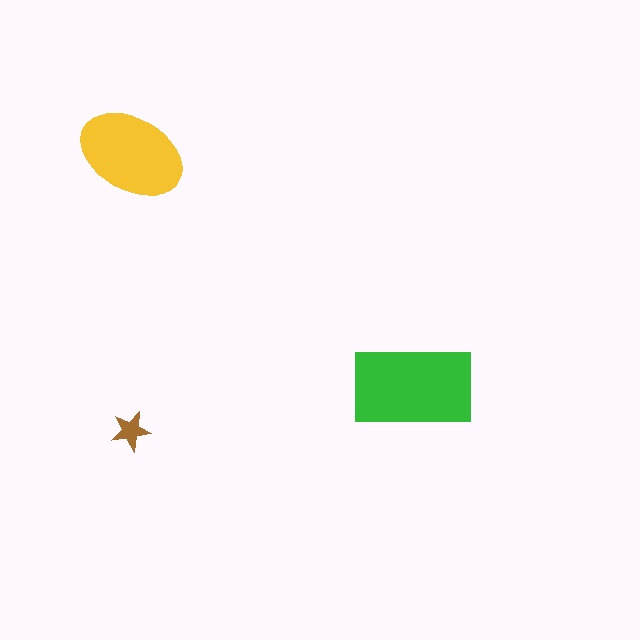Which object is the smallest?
The brown star.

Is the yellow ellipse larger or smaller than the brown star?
Larger.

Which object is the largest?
The green rectangle.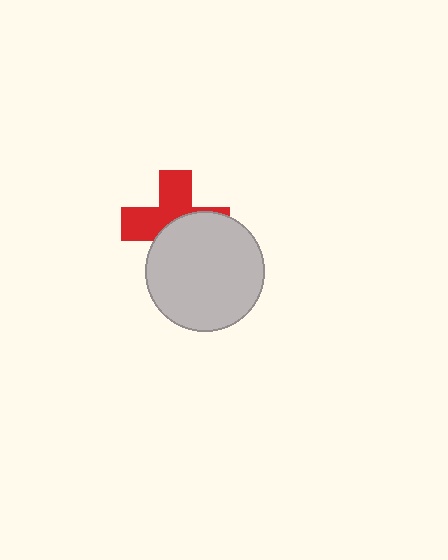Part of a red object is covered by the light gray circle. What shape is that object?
It is a cross.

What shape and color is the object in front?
The object in front is a light gray circle.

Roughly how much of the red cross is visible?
About half of it is visible (roughly 50%).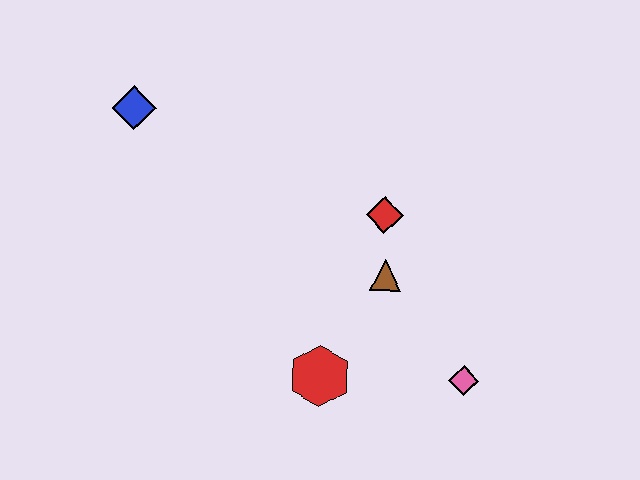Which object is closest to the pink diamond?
The brown triangle is closest to the pink diamond.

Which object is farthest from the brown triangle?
The blue diamond is farthest from the brown triangle.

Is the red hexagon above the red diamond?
No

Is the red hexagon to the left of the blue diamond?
No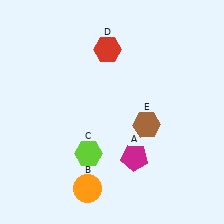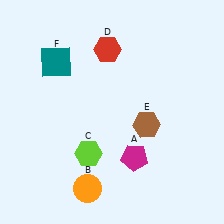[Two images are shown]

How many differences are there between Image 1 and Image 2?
There is 1 difference between the two images.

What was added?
A teal square (F) was added in Image 2.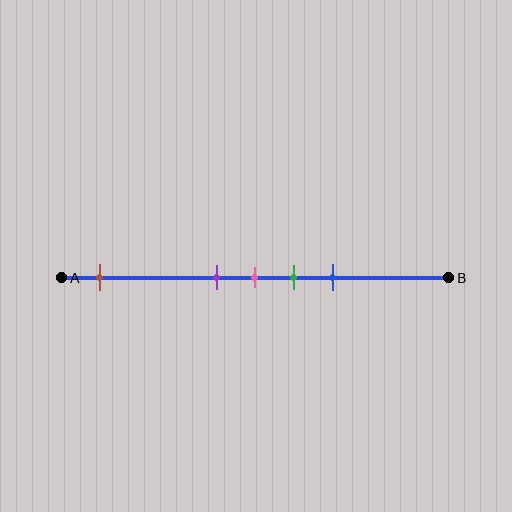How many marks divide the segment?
There are 5 marks dividing the segment.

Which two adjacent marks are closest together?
The purple and pink marks are the closest adjacent pair.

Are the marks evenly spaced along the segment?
No, the marks are not evenly spaced.